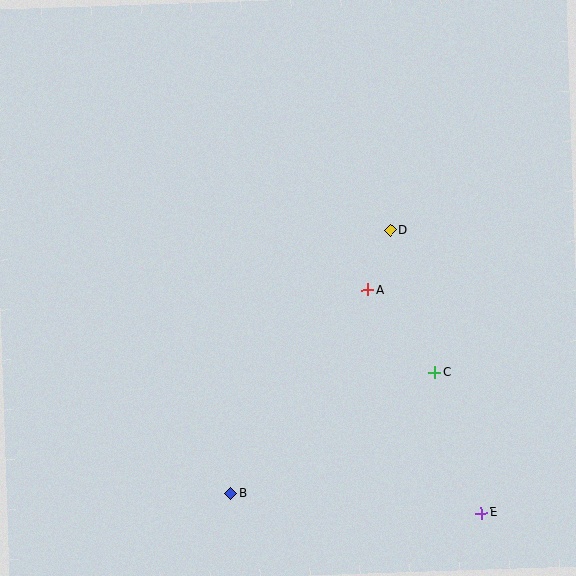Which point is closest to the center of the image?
Point A at (368, 290) is closest to the center.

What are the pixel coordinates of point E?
Point E is at (481, 513).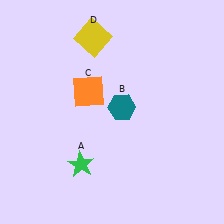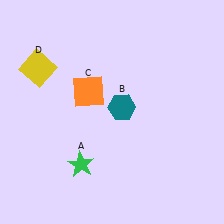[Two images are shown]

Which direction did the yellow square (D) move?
The yellow square (D) moved left.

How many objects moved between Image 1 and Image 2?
1 object moved between the two images.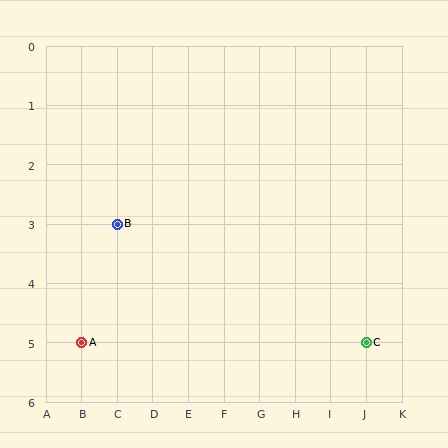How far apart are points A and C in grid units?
Points A and C are 8 columns apart.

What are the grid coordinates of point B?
Point B is at grid coordinates (C, 3).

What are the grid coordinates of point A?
Point A is at grid coordinates (B, 5).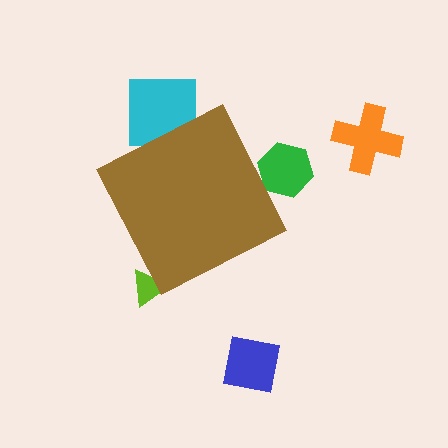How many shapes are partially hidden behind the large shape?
3 shapes are partially hidden.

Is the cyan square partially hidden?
Yes, the cyan square is partially hidden behind the brown diamond.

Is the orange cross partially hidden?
No, the orange cross is fully visible.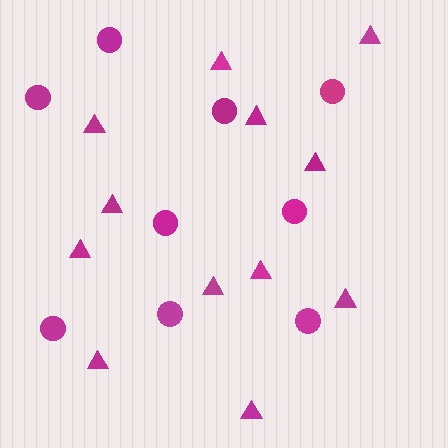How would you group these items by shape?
There are 2 groups: one group of circles (9) and one group of triangles (12).